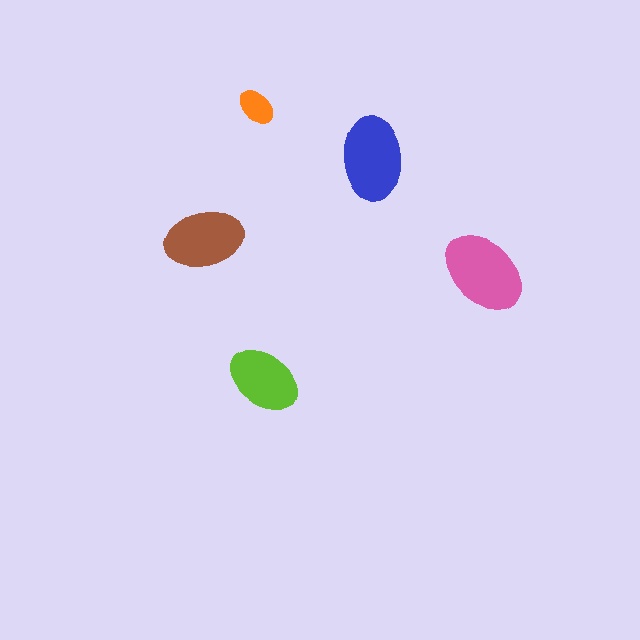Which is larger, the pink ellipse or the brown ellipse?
The pink one.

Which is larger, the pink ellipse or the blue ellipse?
The pink one.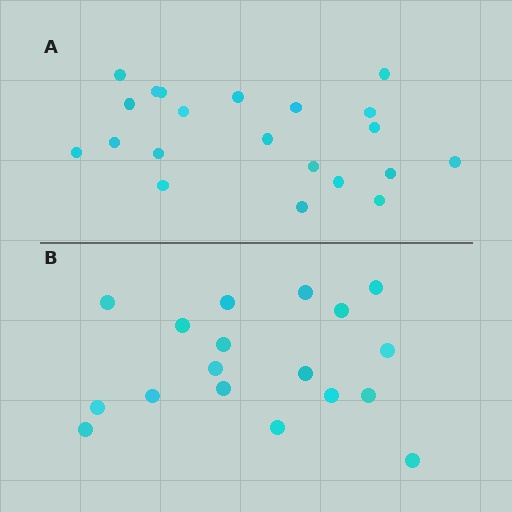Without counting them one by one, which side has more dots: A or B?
Region A (the top region) has more dots.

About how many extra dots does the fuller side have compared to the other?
Region A has just a few more — roughly 2 or 3 more dots than region B.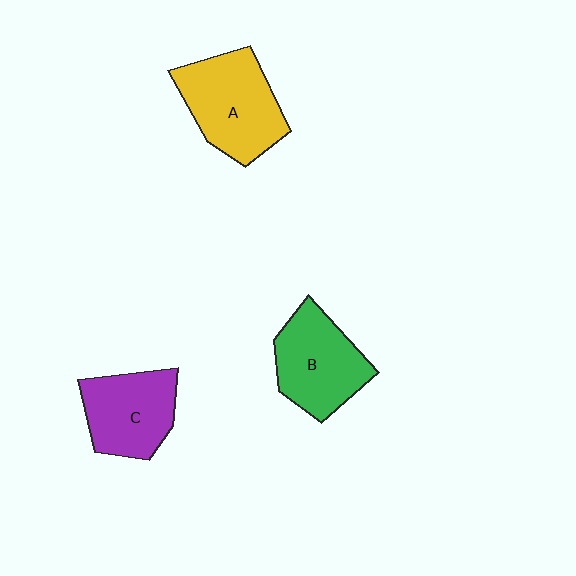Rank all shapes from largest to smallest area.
From largest to smallest: A (yellow), B (green), C (purple).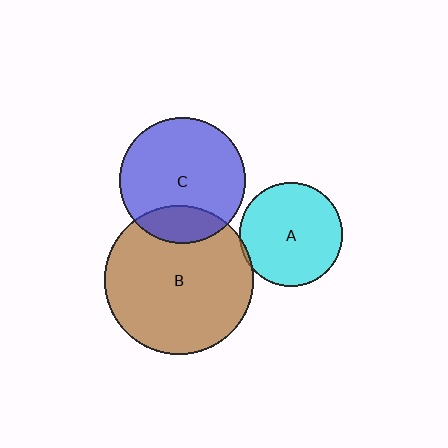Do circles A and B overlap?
Yes.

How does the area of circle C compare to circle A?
Approximately 1.5 times.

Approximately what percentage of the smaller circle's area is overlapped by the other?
Approximately 5%.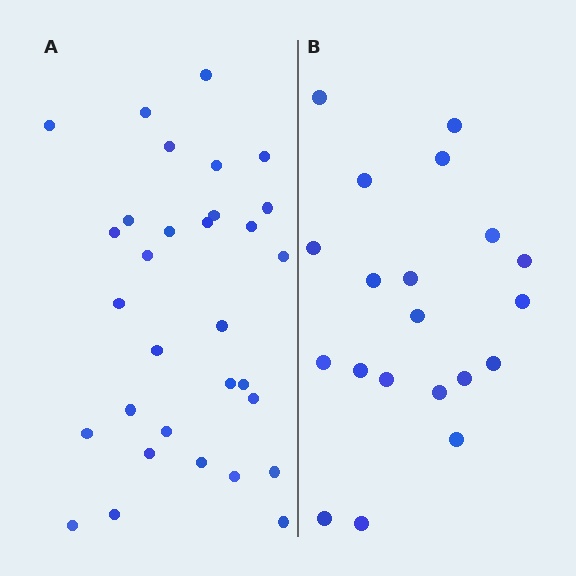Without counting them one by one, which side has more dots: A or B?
Region A (the left region) has more dots.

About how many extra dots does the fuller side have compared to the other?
Region A has roughly 12 or so more dots than region B.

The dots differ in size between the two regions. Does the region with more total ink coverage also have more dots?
No. Region B has more total ink coverage because its dots are larger, but region A actually contains more individual dots. Total area can be misleading — the number of items is what matters here.